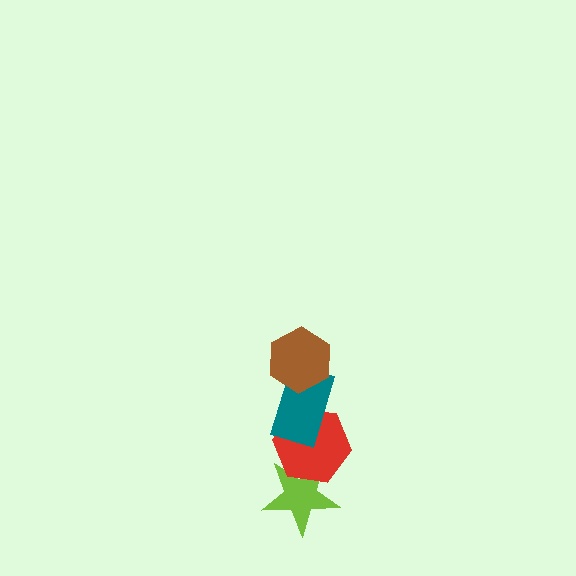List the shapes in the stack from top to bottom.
From top to bottom: the brown hexagon, the teal rectangle, the red hexagon, the lime star.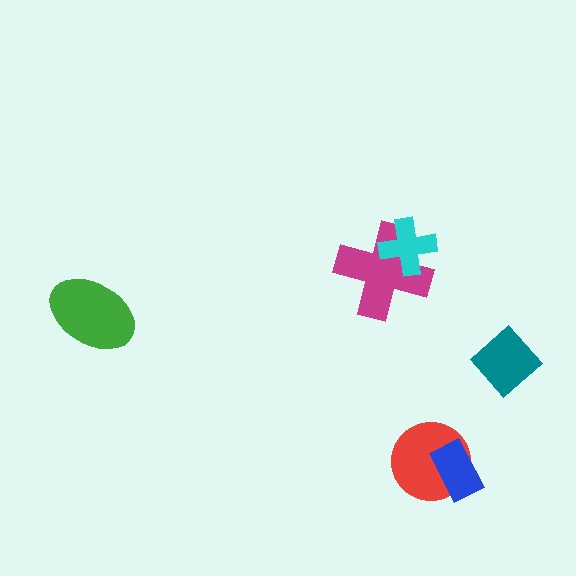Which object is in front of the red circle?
The blue rectangle is in front of the red circle.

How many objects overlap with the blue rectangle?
1 object overlaps with the blue rectangle.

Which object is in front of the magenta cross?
The cyan cross is in front of the magenta cross.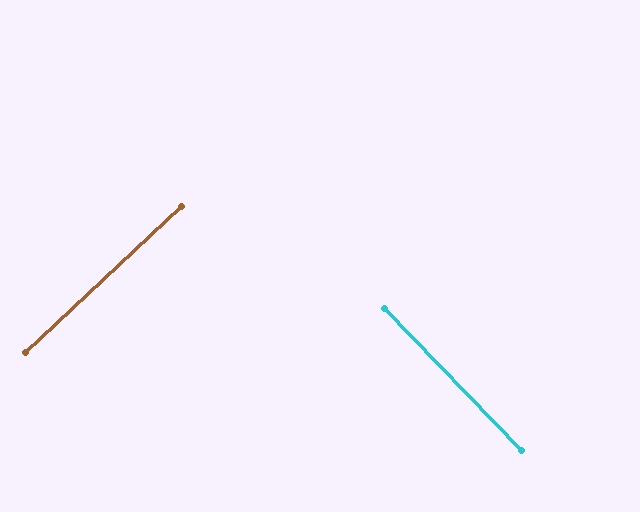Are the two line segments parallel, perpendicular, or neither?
Perpendicular — they meet at approximately 89°.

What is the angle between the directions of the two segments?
Approximately 89 degrees.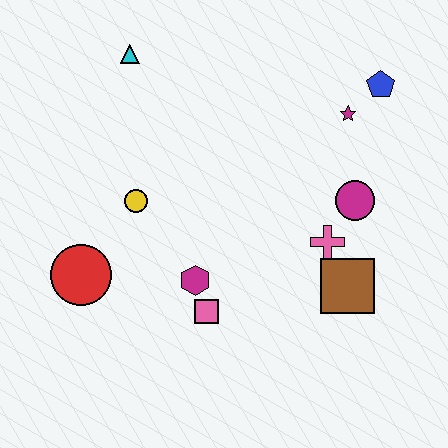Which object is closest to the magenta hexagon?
The pink square is closest to the magenta hexagon.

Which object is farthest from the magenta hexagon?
The blue pentagon is farthest from the magenta hexagon.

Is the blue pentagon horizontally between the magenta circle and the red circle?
No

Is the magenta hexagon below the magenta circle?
Yes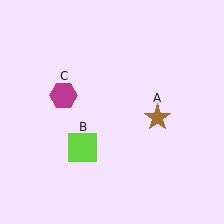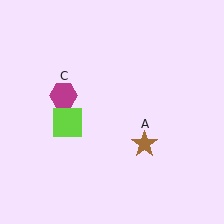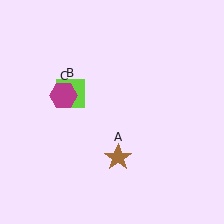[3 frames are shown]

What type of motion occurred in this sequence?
The brown star (object A), lime square (object B) rotated clockwise around the center of the scene.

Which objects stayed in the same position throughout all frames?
Magenta hexagon (object C) remained stationary.